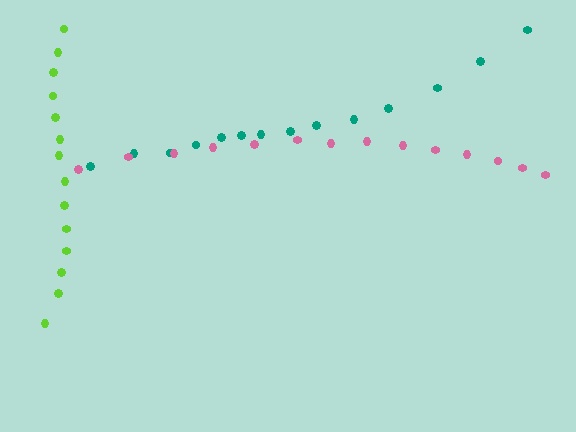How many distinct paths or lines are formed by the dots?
There are 3 distinct paths.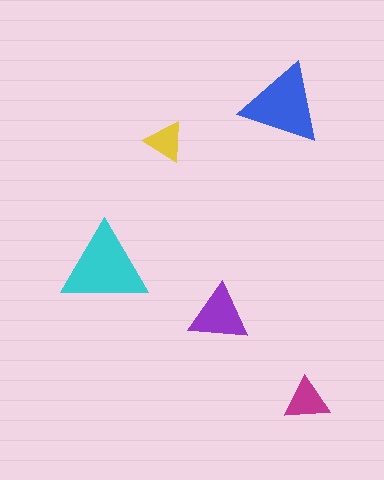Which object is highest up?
The blue triangle is topmost.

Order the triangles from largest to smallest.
the cyan one, the blue one, the purple one, the magenta one, the yellow one.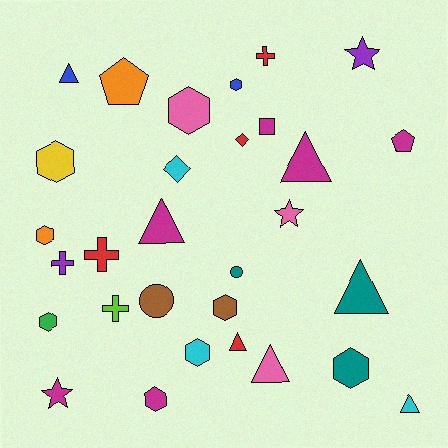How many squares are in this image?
There is 1 square.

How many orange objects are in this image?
There are 2 orange objects.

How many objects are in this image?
There are 30 objects.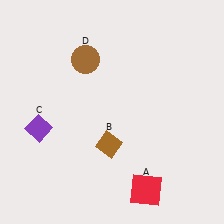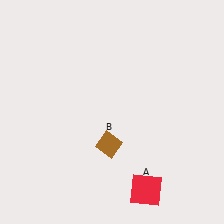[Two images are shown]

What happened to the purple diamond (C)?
The purple diamond (C) was removed in Image 2. It was in the bottom-left area of Image 1.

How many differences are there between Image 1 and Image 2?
There are 2 differences between the two images.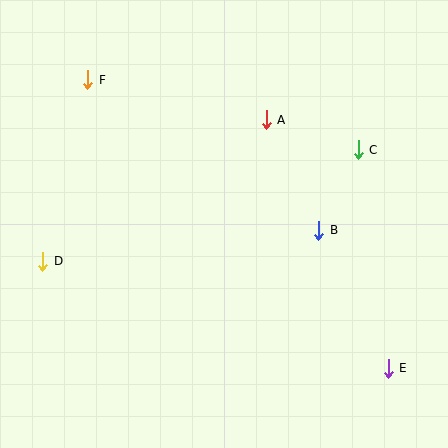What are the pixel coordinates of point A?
Point A is at (266, 120).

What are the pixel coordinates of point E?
Point E is at (388, 368).